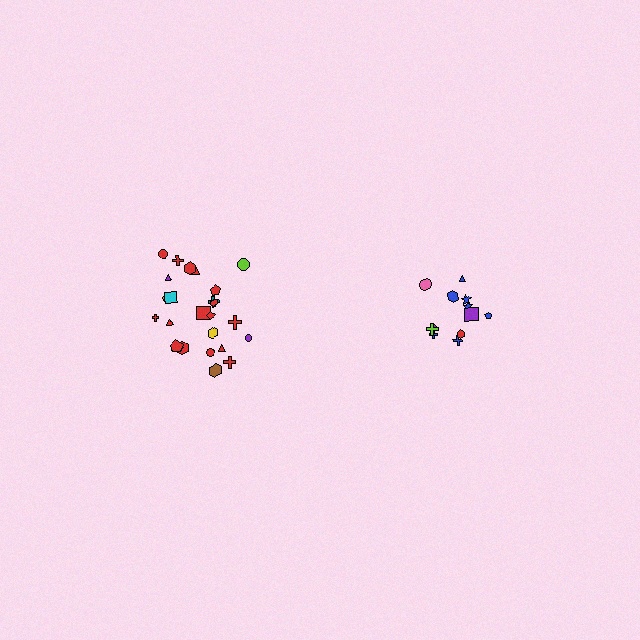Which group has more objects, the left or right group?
The left group.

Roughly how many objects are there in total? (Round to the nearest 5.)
Roughly 35 objects in total.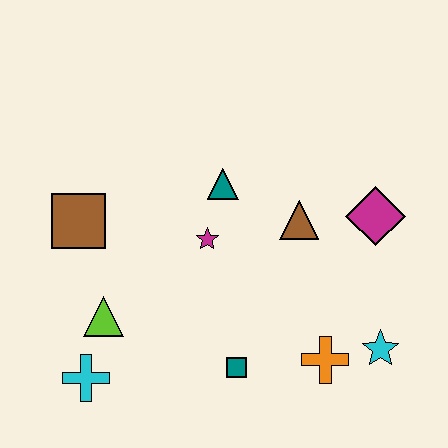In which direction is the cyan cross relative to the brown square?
The cyan cross is below the brown square.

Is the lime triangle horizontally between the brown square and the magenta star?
Yes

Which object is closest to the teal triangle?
The magenta star is closest to the teal triangle.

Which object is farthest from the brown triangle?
The cyan cross is farthest from the brown triangle.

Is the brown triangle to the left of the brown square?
No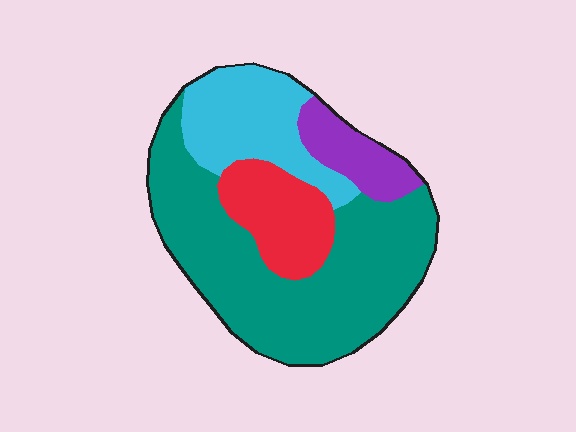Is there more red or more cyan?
Cyan.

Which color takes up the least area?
Purple, at roughly 10%.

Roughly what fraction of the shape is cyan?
Cyan covers about 20% of the shape.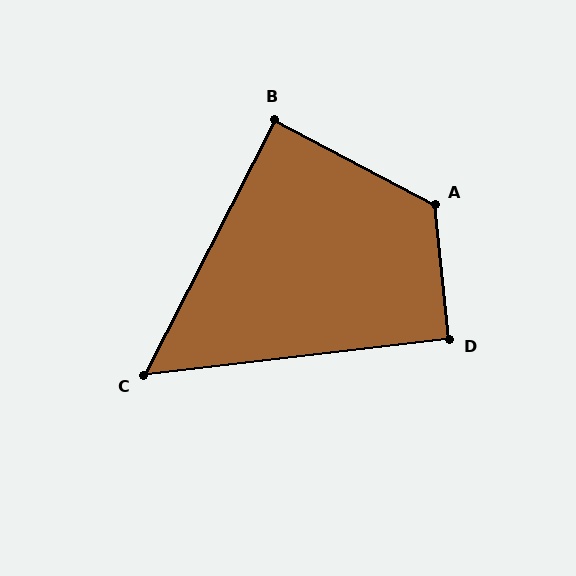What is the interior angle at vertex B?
Approximately 89 degrees (approximately right).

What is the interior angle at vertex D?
Approximately 91 degrees (approximately right).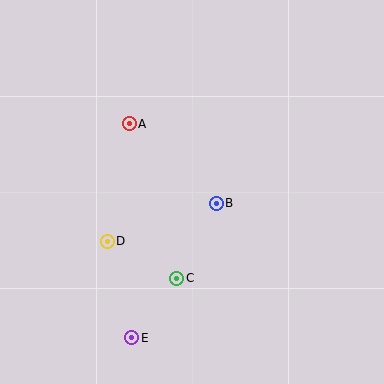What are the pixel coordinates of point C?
Point C is at (177, 278).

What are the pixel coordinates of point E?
Point E is at (132, 338).